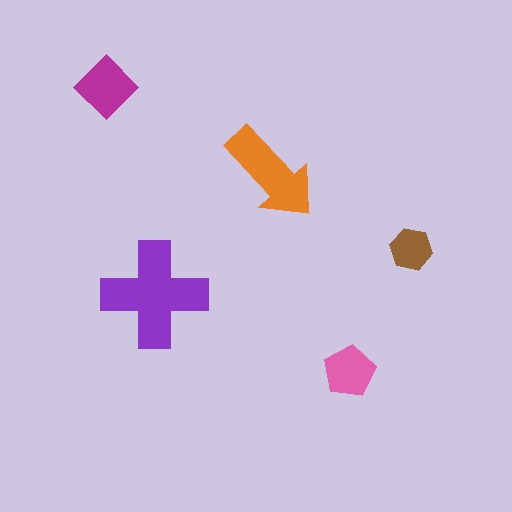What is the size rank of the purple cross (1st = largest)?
1st.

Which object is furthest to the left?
The magenta diamond is leftmost.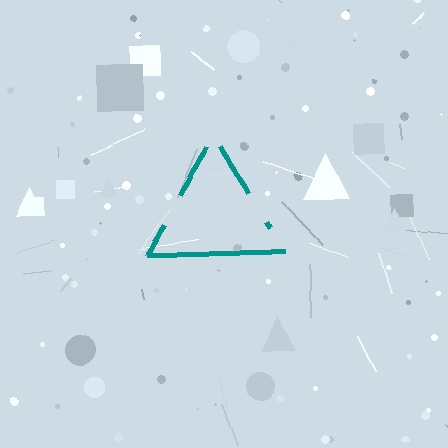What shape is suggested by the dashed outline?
The dashed outline suggests a triangle.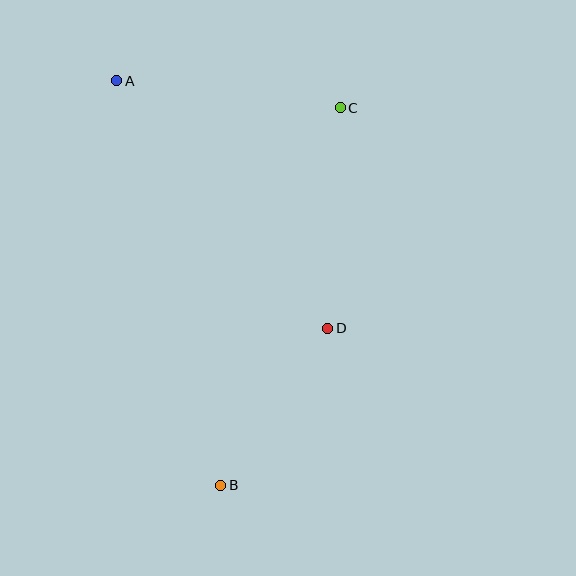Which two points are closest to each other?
Points B and D are closest to each other.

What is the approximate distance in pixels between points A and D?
The distance between A and D is approximately 325 pixels.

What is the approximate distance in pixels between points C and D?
The distance between C and D is approximately 221 pixels.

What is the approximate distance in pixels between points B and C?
The distance between B and C is approximately 396 pixels.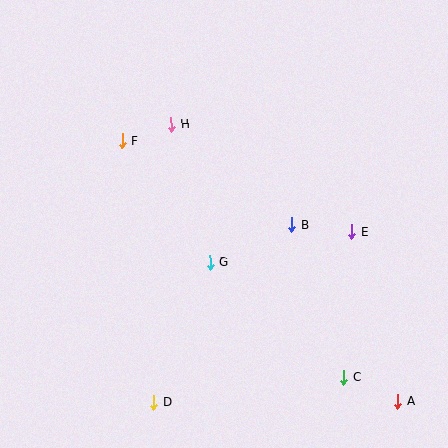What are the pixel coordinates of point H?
Point H is at (171, 124).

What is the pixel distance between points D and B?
The distance between D and B is 225 pixels.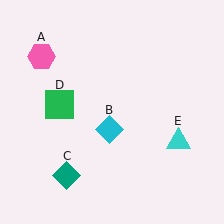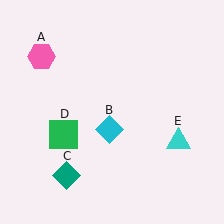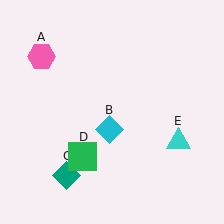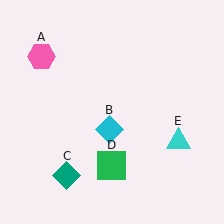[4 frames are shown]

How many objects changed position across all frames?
1 object changed position: green square (object D).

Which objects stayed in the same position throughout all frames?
Pink hexagon (object A) and cyan diamond (object B) and teal diamond (object C) and cyan triangle (object E) remained stationary.